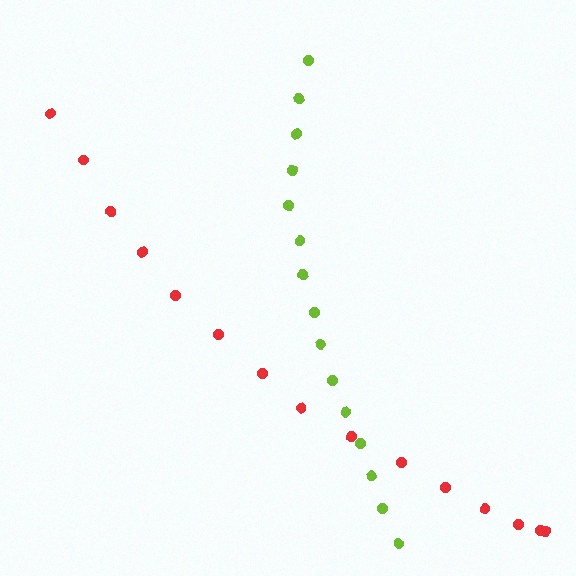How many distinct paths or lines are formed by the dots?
There are 2 distinct paths.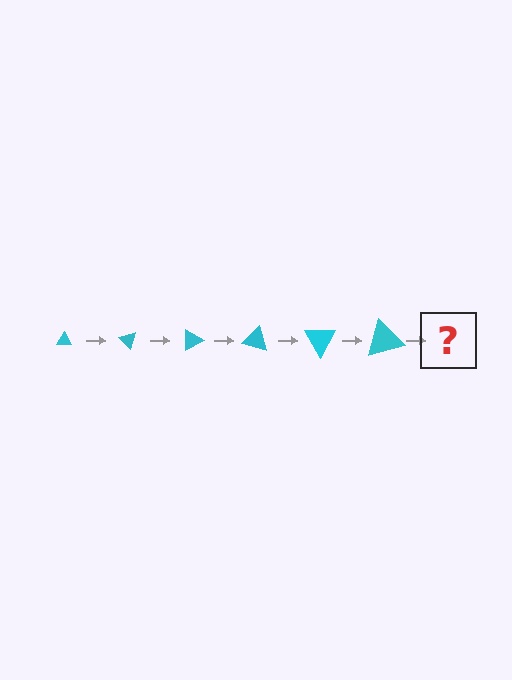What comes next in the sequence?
The next element should be a triangle, larger than the previous one and rotated 270 degrees from the start.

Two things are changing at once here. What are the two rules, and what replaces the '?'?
The two rules are that the triangle grows larger each step and it rotates 45 degrees each step. The '?' should be a triangle, larger than the previous one and rotated 270 degrees from the start.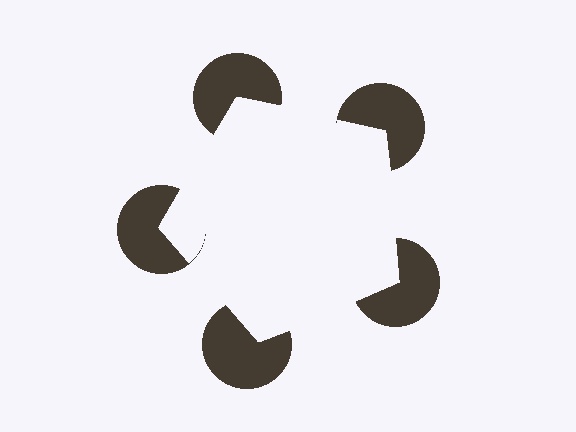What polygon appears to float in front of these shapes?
An illusory pentagon — its edges are inferred from the aligned wedge cuts in the pac-man discs, not physically drawn.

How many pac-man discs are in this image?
There are 5 — one at each vertex of the illusory pentagon.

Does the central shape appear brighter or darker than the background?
It typically appears slightly brighter than the background, even though no actual brightness change is drawn.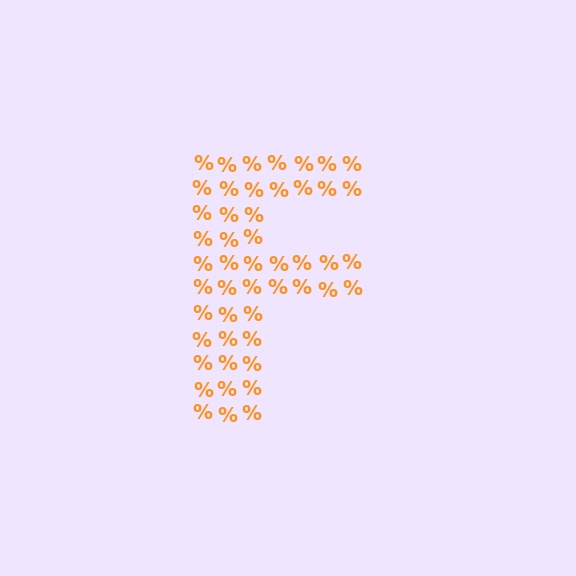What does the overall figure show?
The overall figure shows the letter F.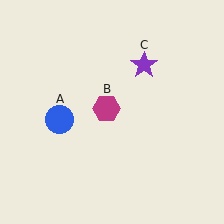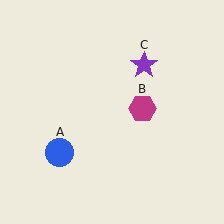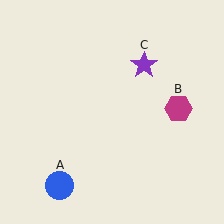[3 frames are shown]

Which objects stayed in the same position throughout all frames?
Purple star (object C) remained stationary.